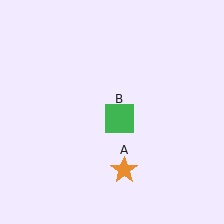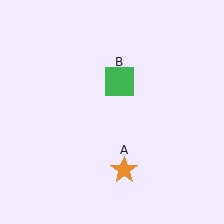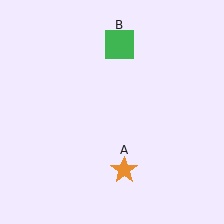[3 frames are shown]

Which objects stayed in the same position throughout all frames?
Orange star (object A) remained stationary.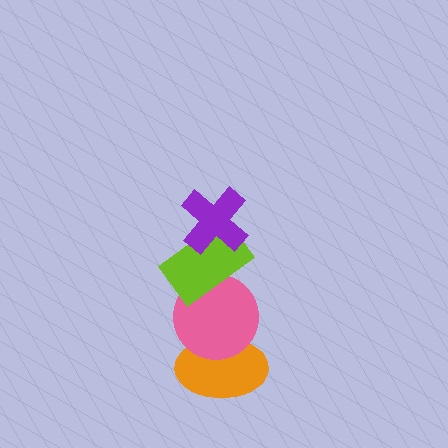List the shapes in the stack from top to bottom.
From top to bottom: the purple cross, the lime rectangle, the pink circle, the orange ellipse.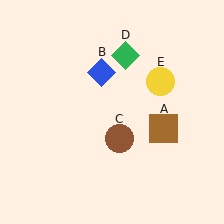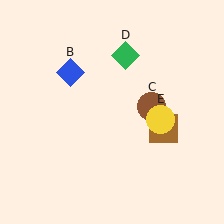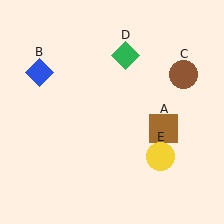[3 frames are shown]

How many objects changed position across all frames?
3 objects changed position: blue diamond (object B), brown circle (object C), yellow circle (object E).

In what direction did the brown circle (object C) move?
The brown circle (object C) moved up and to the right.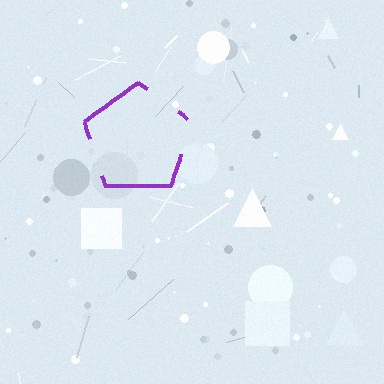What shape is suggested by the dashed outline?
The dashed outline suggests a pentagon.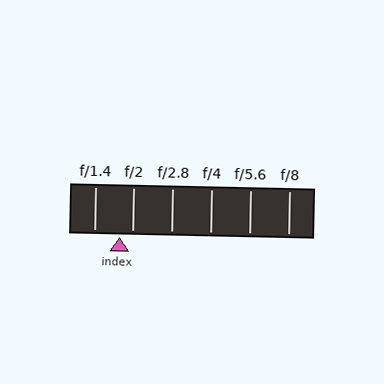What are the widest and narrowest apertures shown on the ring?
The widest aperture shown is f/1.4 and the narrowest is f/8.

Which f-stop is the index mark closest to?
The index mark is closest to f/2.